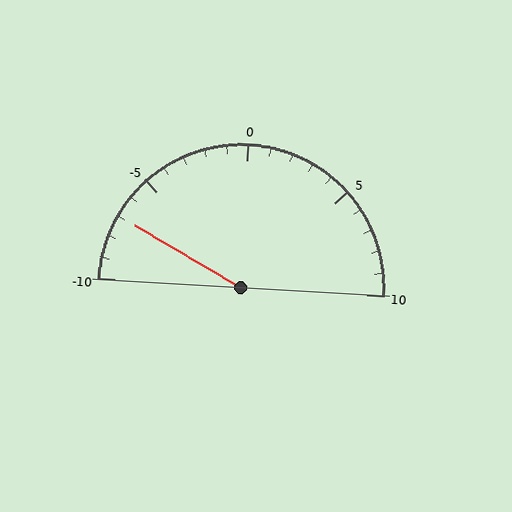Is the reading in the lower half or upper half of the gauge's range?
The reading is in the lower half of the range (-10 to 10).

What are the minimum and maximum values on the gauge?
The gauge ranges from -10 to 10.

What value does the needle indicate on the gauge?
The needle indicates approximately -7.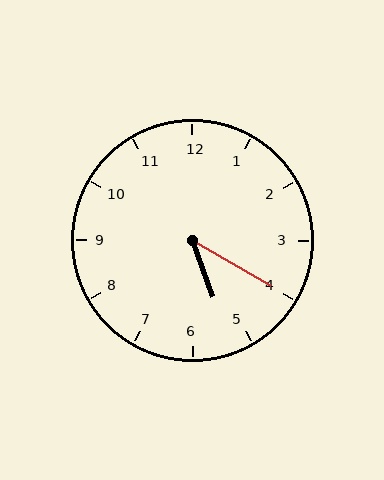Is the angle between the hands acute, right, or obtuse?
It is acute.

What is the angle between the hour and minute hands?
Approximately 40 degrees.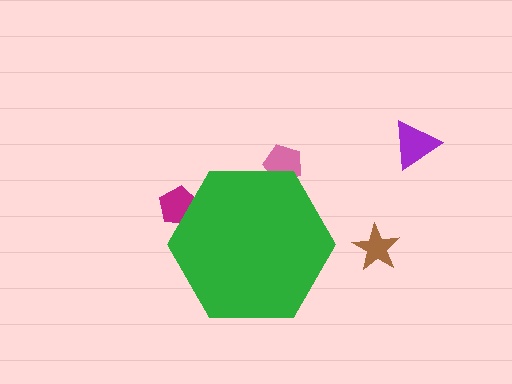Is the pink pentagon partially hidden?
Yes, the pink pentagon is partially hidden behind the green hexagon.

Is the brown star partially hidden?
No, the brown star is fully visible.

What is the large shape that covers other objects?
A green hexagon.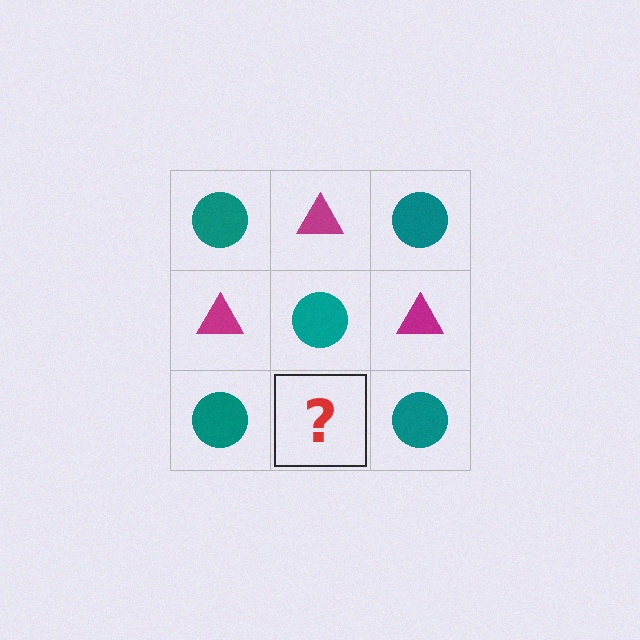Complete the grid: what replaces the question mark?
The question mark should be replaced with a magenta triangle.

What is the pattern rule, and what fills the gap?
The rule is that it alternates teal circle and magenta triangle in a checkerboard pattern. The gap should be filled with a magenta triangle.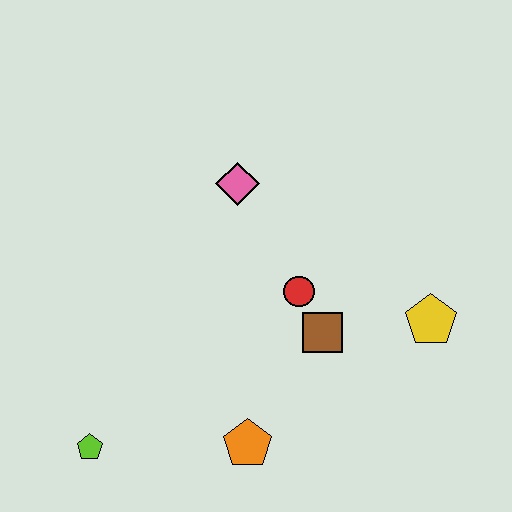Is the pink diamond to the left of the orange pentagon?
Yes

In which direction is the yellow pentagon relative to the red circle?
The yellow pentagon is to the right of the red circle.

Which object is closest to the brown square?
The red circle is closest to the brown square.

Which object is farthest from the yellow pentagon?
The lime pentagon is farthest from the yellow pentagon.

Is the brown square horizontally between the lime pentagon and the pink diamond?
No